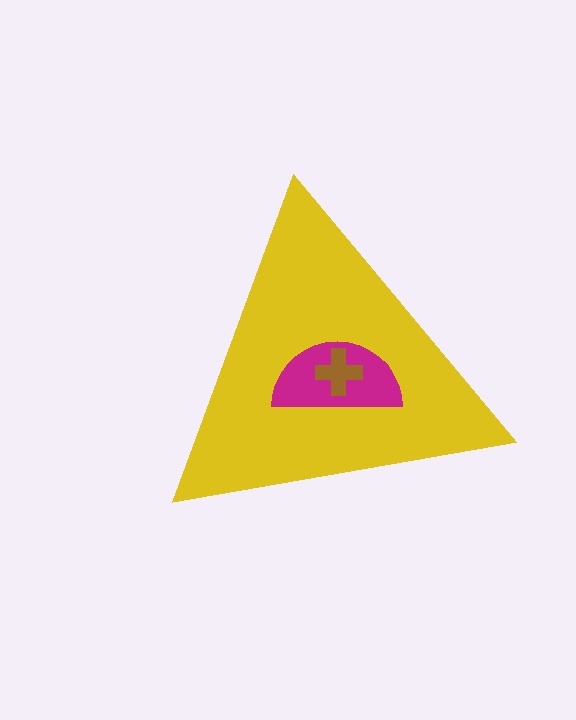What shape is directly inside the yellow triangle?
The magenta semicircle.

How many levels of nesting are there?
3.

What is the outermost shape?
The yellow triangle.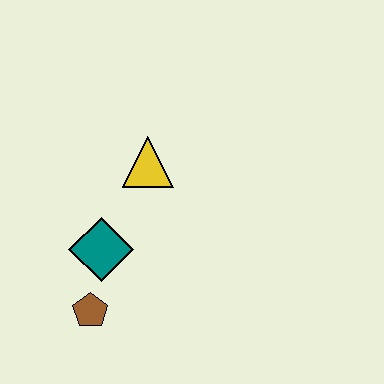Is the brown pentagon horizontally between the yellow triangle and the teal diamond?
No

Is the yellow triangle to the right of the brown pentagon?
Yes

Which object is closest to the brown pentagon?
The teal diamond is closest to the brown pentagon.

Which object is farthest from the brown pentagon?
The yellow triangle is farthest from the brown pentagon.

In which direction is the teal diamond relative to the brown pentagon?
The teal diamond is above the brown pentagon.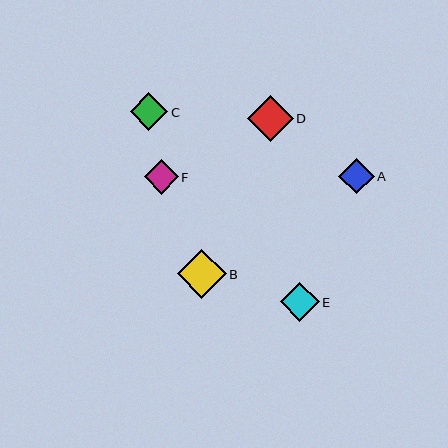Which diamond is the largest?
Diamond B is the largest with a size of approximately 49 pixels.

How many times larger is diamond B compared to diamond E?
Diamond B is approximately 1.2 times the size of diamond E.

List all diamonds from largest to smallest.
From largest to smallest: B, D, E, C, A, F.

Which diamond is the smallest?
Diamond F is the smallest with a size of approximately 34 pixels.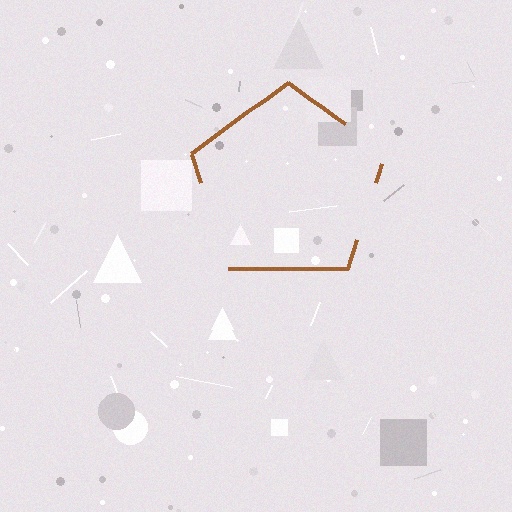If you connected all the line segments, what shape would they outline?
They would outline a pentagon.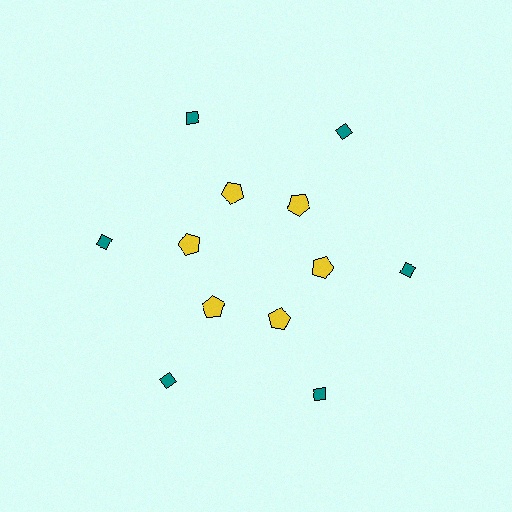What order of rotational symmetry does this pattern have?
This pattern has 6-fold rotational symmetry.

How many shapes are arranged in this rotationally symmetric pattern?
There are 12 shapes, arranged in 6 groups of 2.